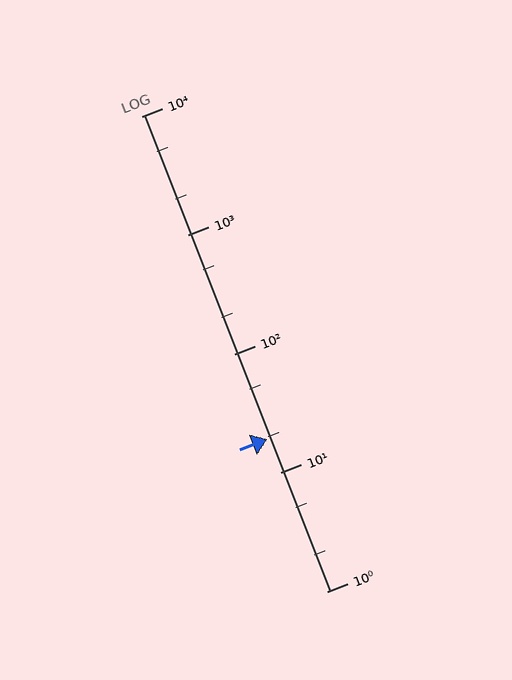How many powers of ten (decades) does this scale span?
The scale spans 4 decades, from 1 to 10000.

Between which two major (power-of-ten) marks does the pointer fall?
The pointer is between 10 and 100.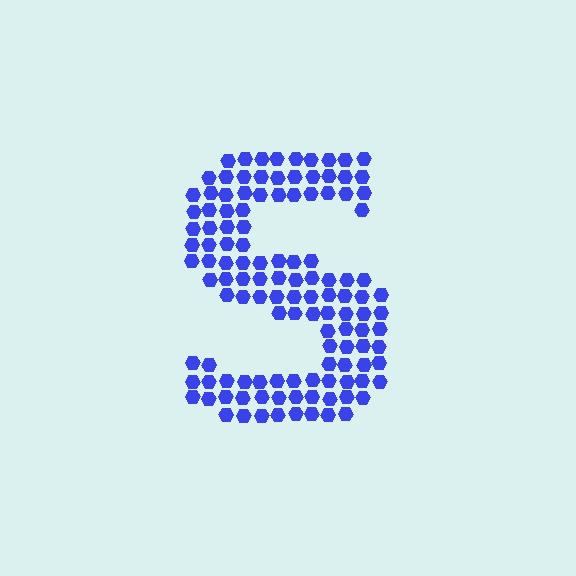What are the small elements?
The small elements are hexagons.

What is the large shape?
The large shape is the letter S.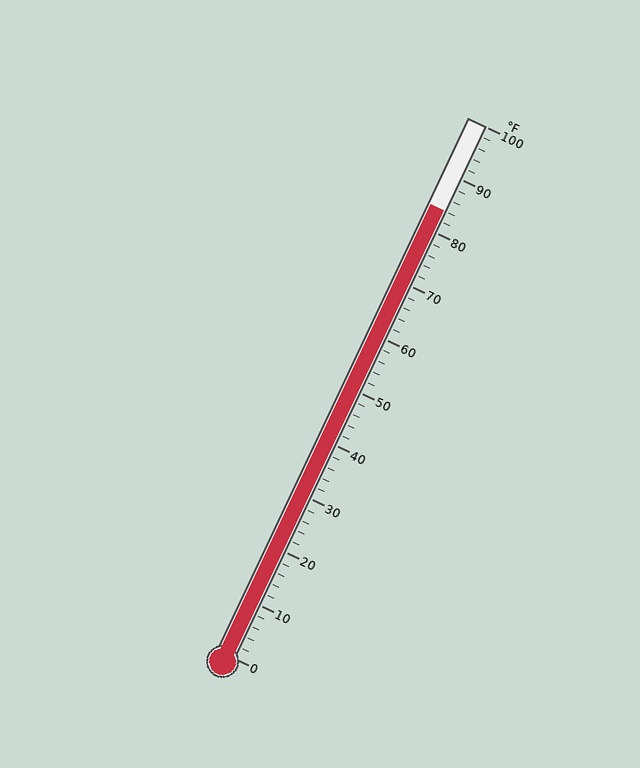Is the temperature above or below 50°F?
The temperature is above 50°F.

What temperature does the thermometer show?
The thermometer shows approximately 84°F.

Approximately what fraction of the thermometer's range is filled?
The thermometer is filled to approximately 85% of its range.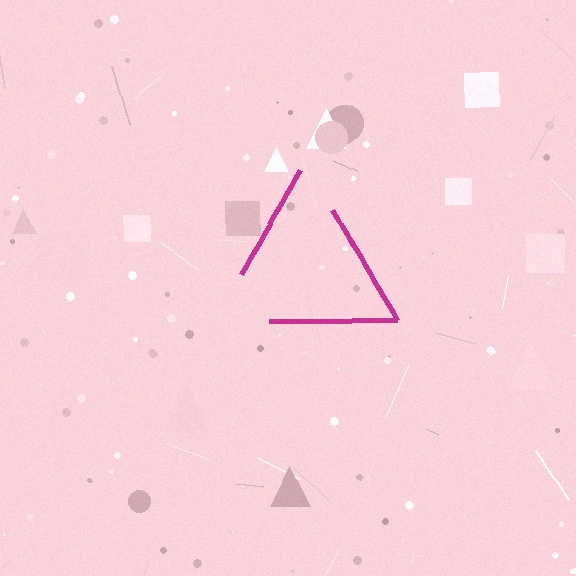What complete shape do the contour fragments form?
The contour fragments form a triangle.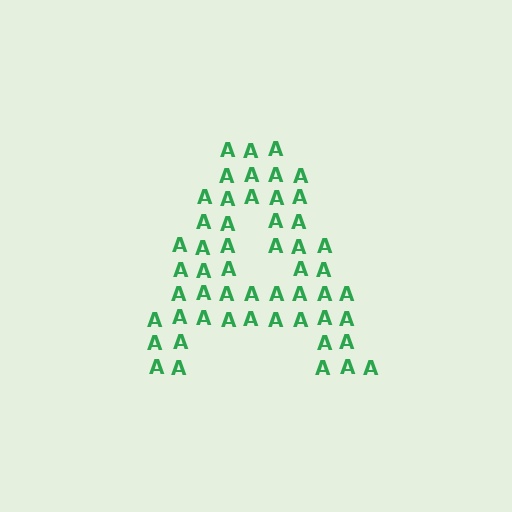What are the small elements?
The small elements are letter A's.